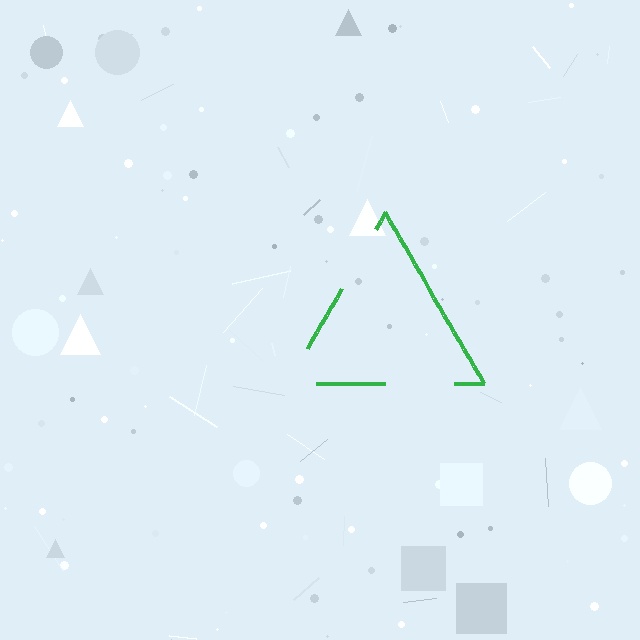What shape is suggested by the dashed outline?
The dashed outline suggests a triangle.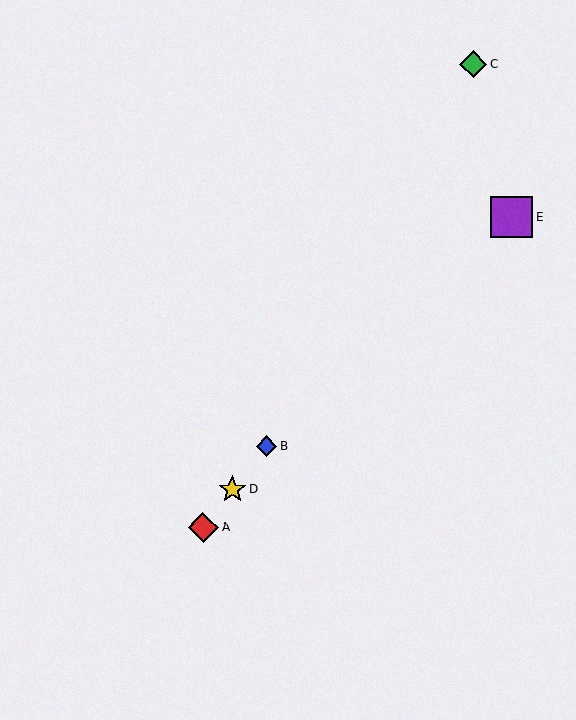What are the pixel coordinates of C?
Object C is at (473, 65).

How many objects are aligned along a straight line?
3 objects (A, B, D) are aligned along a straight line.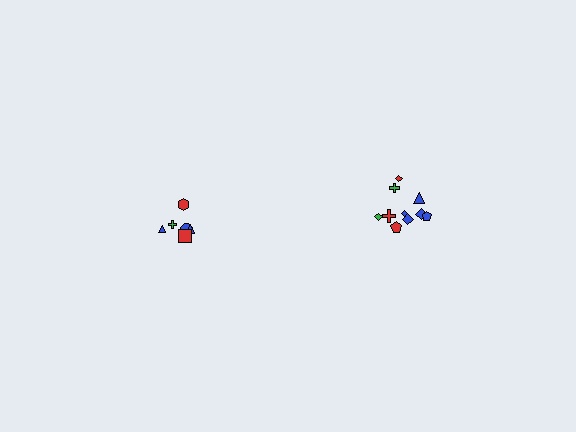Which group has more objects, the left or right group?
The right group.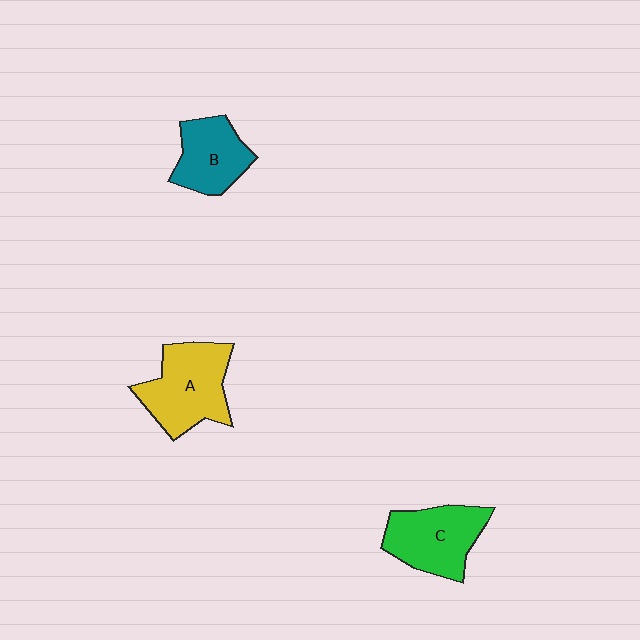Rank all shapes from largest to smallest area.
From largest to smallest: A (yellow), C (green), B (teal).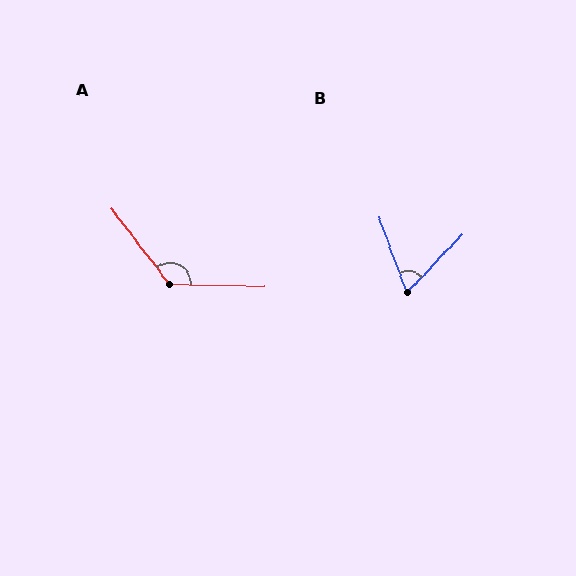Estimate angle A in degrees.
Approximately 129 degrees.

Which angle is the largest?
A, at approximately 129 degrees.